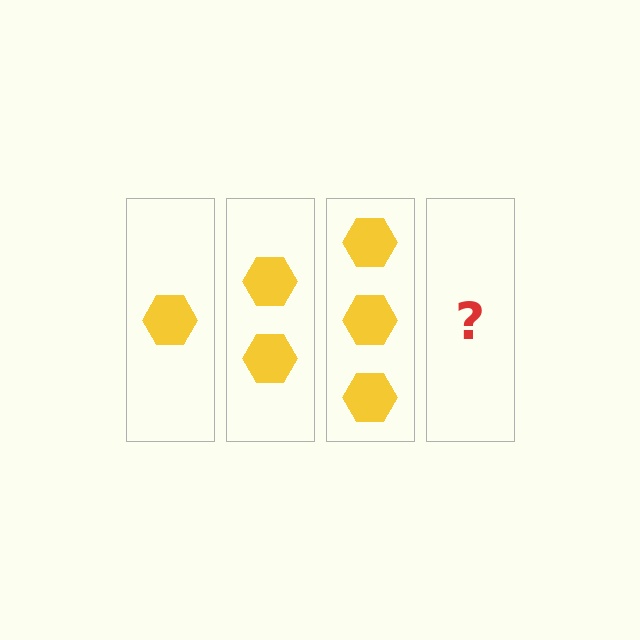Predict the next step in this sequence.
The next step is 4 hexagons.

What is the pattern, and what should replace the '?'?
The pattern is that each step adds one more hexagon. The '?' should be 4 hexagons.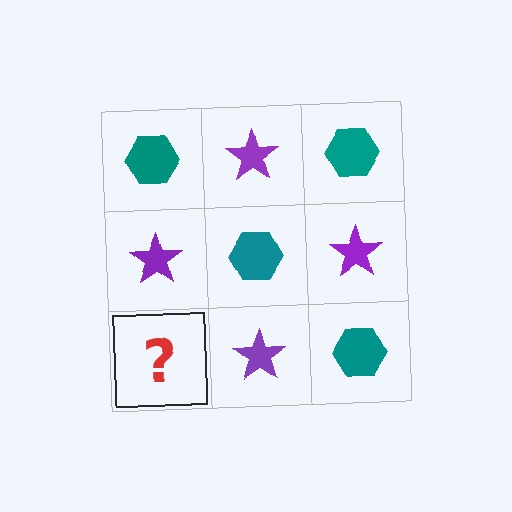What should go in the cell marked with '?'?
The missing cell should contain a teal hexagon.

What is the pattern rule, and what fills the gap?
The rule is that it alternates teal hexagon and purple star in a checkerboard pattern. The gap should be filled with a teal hexagon.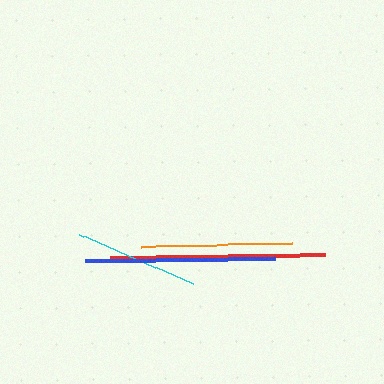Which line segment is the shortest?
The cyan line is the shortest at approximately 124 pixels.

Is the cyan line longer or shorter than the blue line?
The blue line is longer than the cyan line.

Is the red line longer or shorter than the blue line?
The red line is longer than the blue line.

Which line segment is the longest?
The red line is the longest at approximately 215 pixels.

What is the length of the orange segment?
The orange segment is approximately 151 pixels long.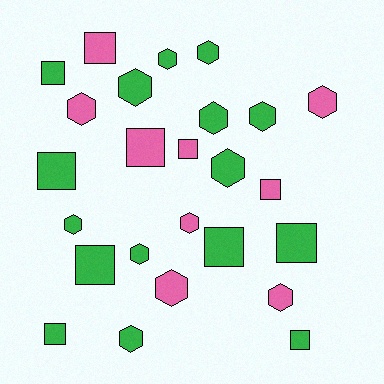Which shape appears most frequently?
Hexagon, with 14 objects.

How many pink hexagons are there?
There are 5 pink hexagons.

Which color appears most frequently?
Green, with 16 objects.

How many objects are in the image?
There are 25 objects.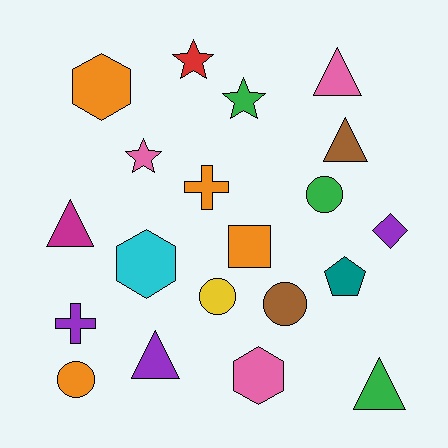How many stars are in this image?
There are 3 stars.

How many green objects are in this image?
There are 3 green objects.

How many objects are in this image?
There are 20 objects.